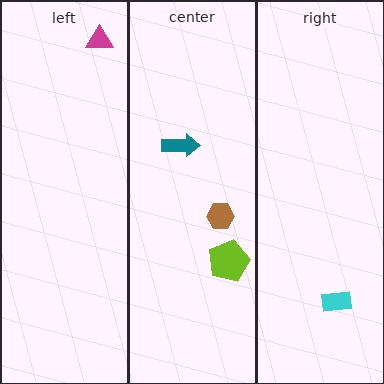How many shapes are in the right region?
1.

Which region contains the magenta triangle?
The left region.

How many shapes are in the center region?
3.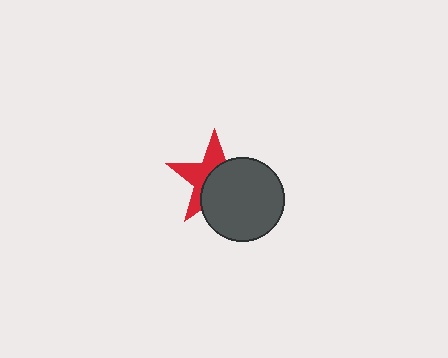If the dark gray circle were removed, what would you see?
You would see the complete red star.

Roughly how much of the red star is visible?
About half of it is visible (roughly 45%).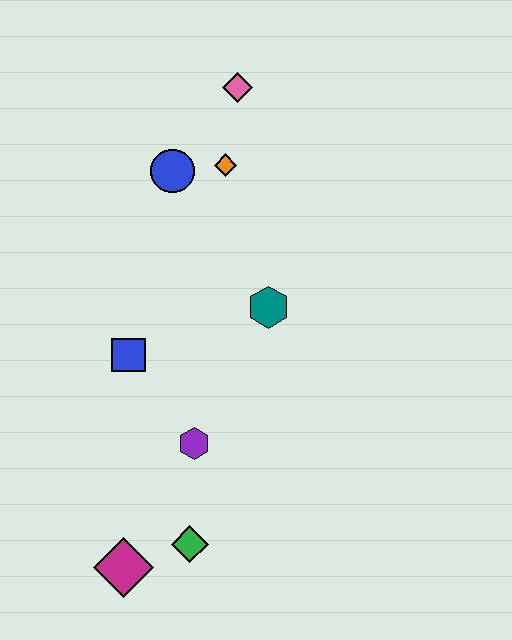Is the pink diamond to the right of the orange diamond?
Yes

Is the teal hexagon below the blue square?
No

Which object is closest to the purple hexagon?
The green diamond is closest to the purple hexagon.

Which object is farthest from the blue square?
The pink diamond is farthest from the blue square.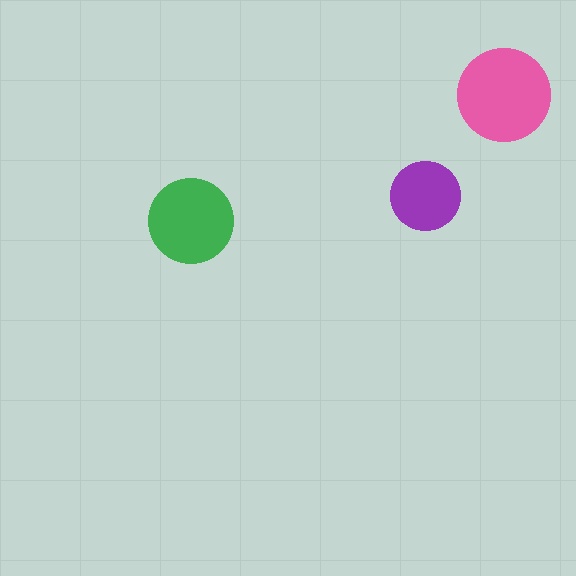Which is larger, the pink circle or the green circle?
The pink one.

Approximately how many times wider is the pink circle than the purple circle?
About 1.5 times wider.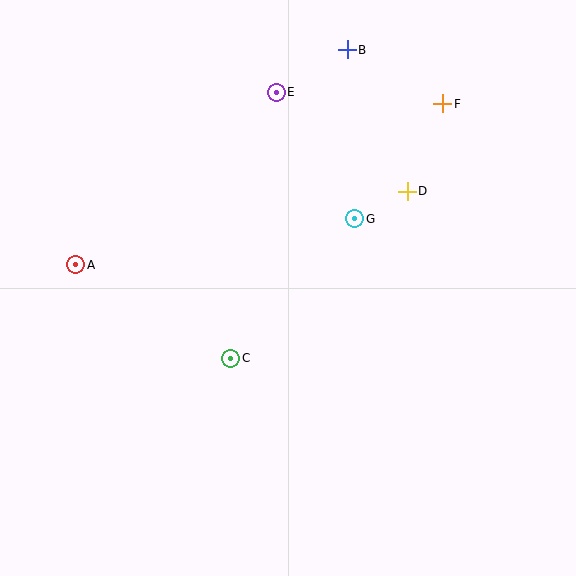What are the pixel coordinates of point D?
Point D is at (407, 191).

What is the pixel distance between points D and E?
The distance between D and E is 164 pixels.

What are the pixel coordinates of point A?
Point A is at (76, 265).